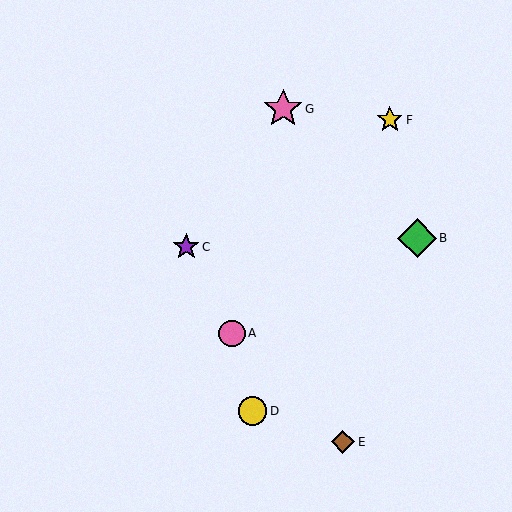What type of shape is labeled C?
Shape C is a purple star.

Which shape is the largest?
The pink star (labeled G) is the largest.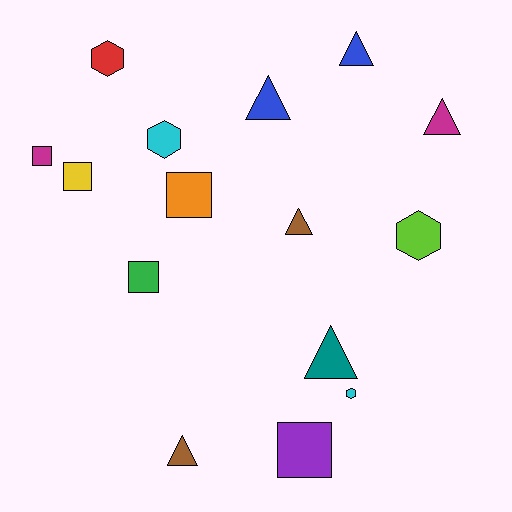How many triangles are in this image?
There are 6 triangles.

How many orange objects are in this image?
There is 1 orange object.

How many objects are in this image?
There are 15 objects.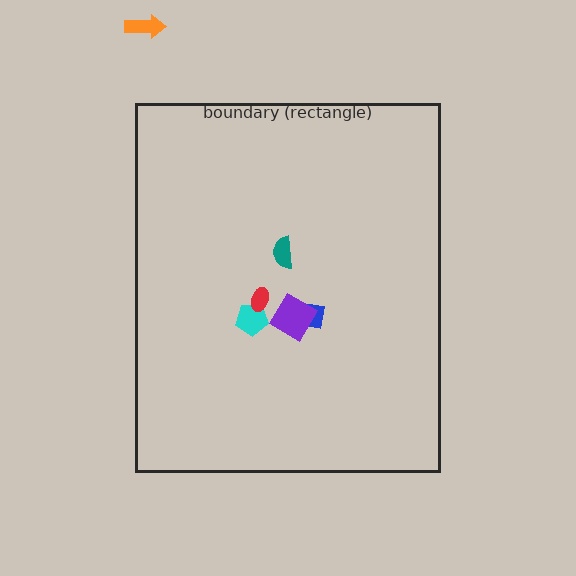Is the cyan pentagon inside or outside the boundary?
Inside.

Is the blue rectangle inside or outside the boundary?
Inside.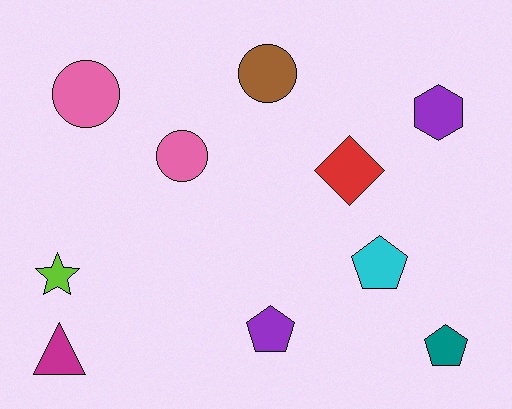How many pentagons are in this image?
There are 3 pentagons.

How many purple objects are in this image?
There are 2 purple objects.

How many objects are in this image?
There are 10 objects.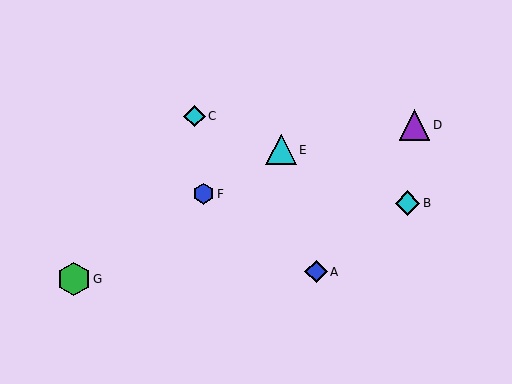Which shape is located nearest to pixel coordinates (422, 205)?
The cyan diamond (labeled B) at (407, 203) is nearest to that location.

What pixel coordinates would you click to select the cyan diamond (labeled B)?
Click at (407, 203) to select the cyan diamond B.